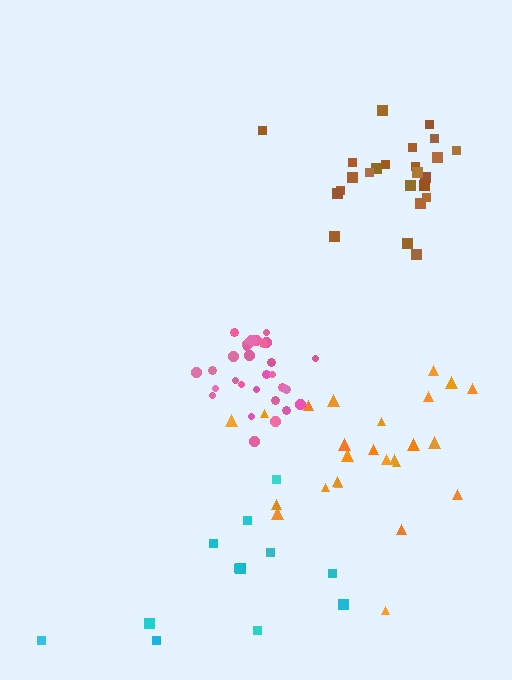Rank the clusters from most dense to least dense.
pink, brown, orange, cyan.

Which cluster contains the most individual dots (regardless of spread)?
Pink (29).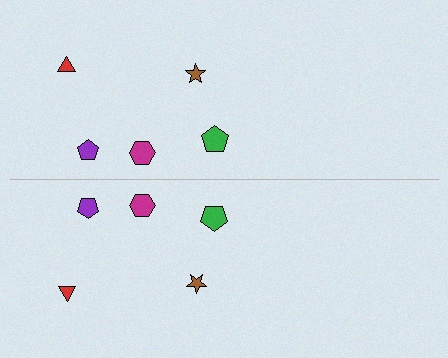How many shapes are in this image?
There are 10 shapes in this image.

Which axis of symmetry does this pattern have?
The pattern has a horizontal axis of symmetry running through the center of the image.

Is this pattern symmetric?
Yes, this pattern has bilateral (reflection) symmetry.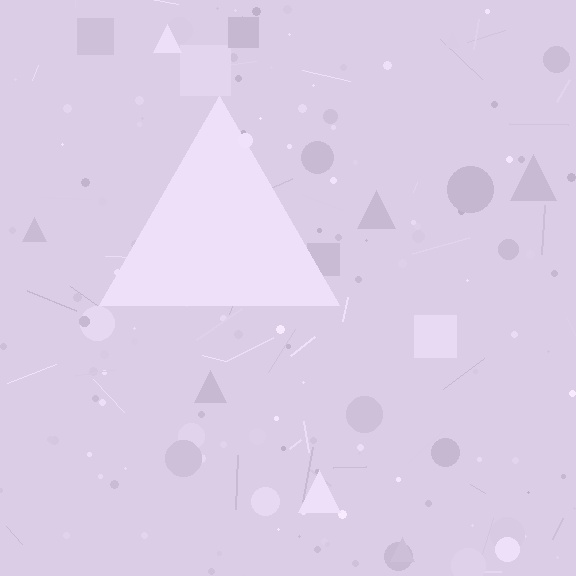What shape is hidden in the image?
A triangle is hidden in the image.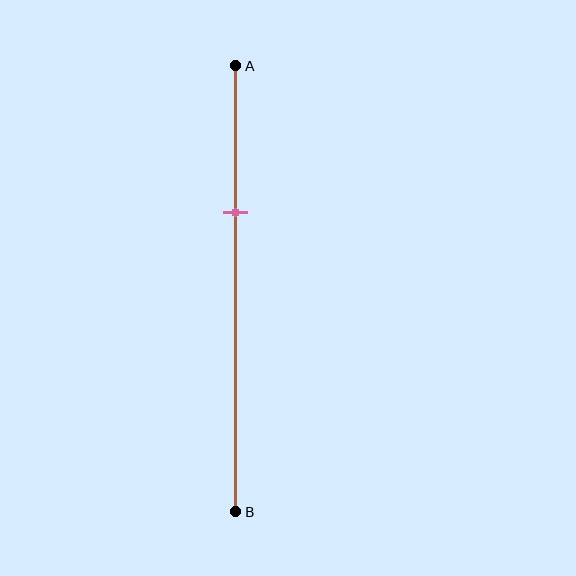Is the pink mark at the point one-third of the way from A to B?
Yes, the mark is approximately at the one-third point.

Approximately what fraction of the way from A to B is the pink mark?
The pink mark is approximately 35% of the way from A to B.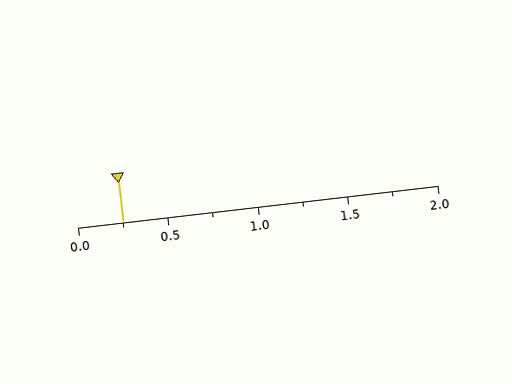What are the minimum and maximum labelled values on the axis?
The axis runs from 0.0 to 2.0.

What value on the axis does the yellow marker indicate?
The marker indicates approximately 0.25.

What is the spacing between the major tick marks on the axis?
The major ticks are spaced 0.5 apart.